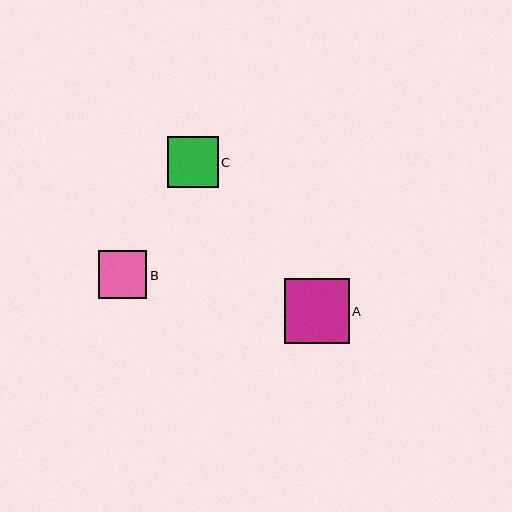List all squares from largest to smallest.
From largest to smallest: A, C, B.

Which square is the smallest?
Square B is the smallest with a size of approximately 48 pixels.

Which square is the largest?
Square A is the largest with a size of approximately 65 pixels.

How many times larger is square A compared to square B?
Square A is approximately 1.3 times the size of square B.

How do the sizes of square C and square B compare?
Square C and square B are approximately the same size.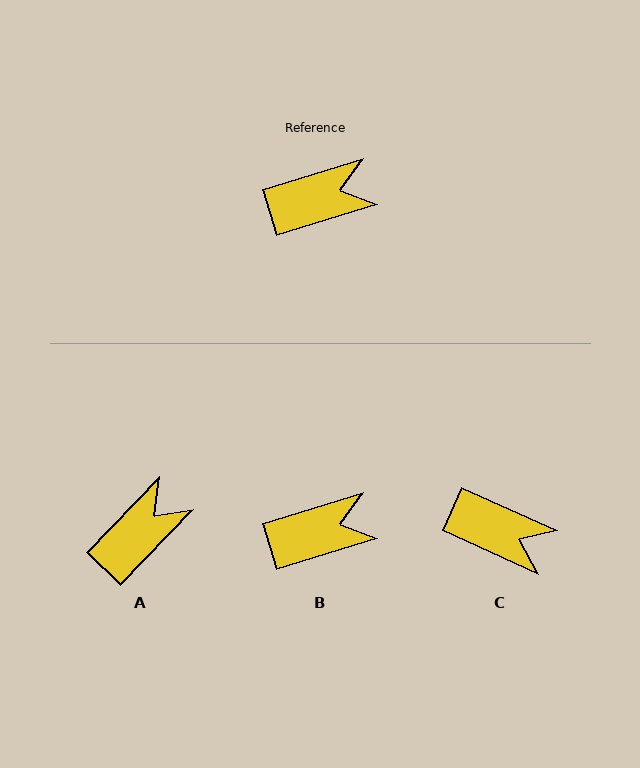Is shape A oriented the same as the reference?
No, it is off by about 29 degrees.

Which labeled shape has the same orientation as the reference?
B.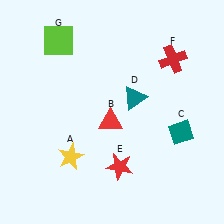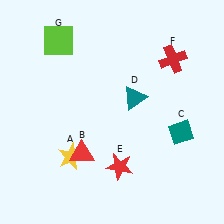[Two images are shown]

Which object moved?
The red triangle (B) moved down.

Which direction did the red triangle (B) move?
The red triangle (B) moved down.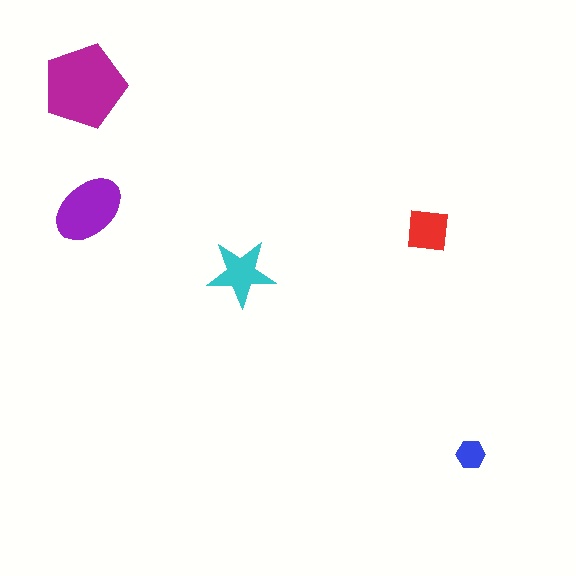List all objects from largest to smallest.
The magenta pentagon, the purple ellipse, the cyan star, the red square, the blue hexagon.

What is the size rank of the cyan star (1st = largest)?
3rd.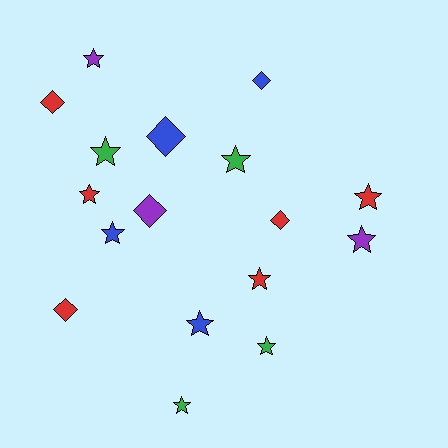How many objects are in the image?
There are 17 objects.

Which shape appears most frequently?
Star, with 11 objects.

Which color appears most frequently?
Red, with 6 objects.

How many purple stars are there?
There are 2 purple stars.